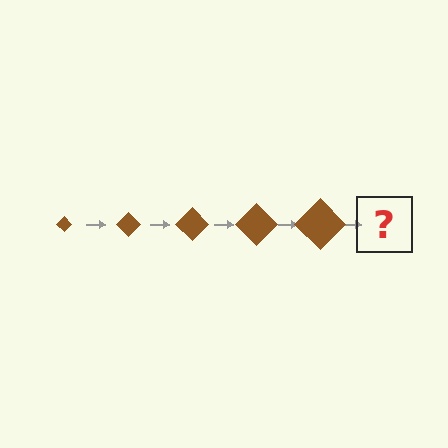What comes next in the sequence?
The next element should be a brown diamond, larger than the previous one.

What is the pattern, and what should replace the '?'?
The pattern is that the diamond gets progressively larger each step. The '?' should be a brown diamond, larger than the previous one.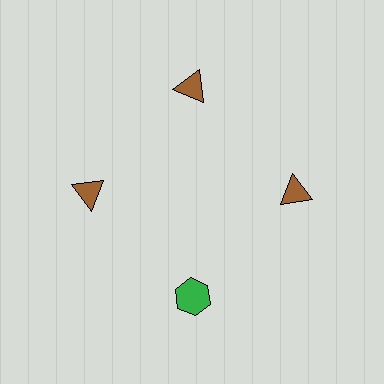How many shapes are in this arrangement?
There are 4 shapes arranged in a ring pattern.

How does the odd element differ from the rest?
It differs in both color (green instead of brown) and shape (hexagon instead of triangle).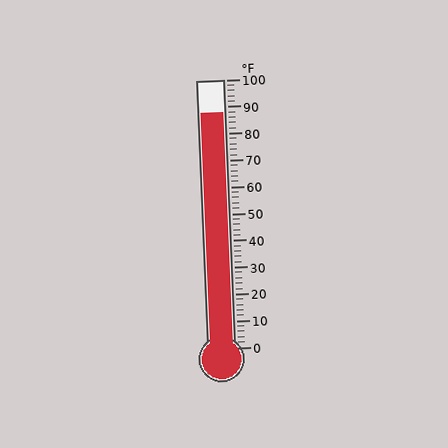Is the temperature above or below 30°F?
The temperature is above 30°F.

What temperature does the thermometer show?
The thermometer shows approximately 88°F.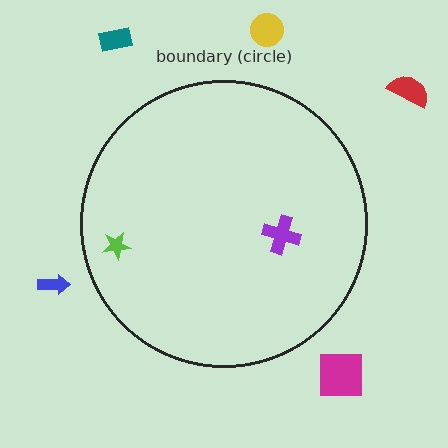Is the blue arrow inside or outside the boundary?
Outside.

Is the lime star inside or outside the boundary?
Inside.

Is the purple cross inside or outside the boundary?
Inside.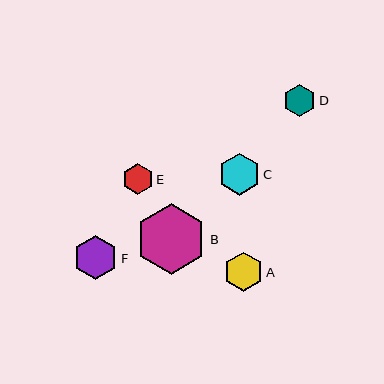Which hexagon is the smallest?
Hexagon E is the smallest with a size of approximately 30 pixels.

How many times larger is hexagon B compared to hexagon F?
Hexagon B is approximately 1.6 times the size of hexagon F.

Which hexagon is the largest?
Hexagon B is the largest with a size of approximately 70 pixels.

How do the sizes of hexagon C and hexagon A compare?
Hexagon C and hexagon A are approximately the same size.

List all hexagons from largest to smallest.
From largest to smallest: B, F, C, A, D, E.